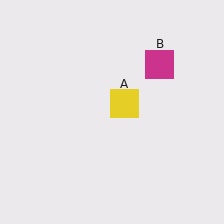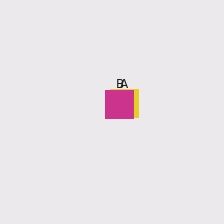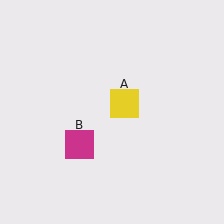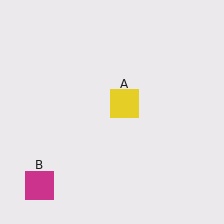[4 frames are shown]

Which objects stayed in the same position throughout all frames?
Yellow square (object A) remained stationary.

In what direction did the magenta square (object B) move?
The magenta square (object B) moved down and to the left.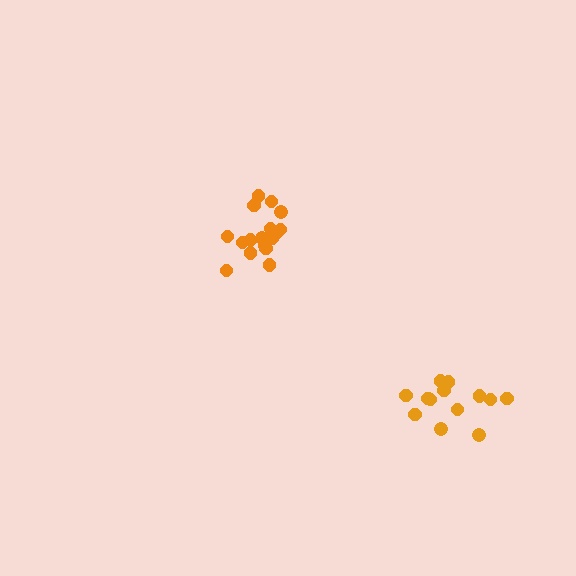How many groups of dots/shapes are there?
There are 2 groups.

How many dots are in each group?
Group 1: 17 dots, Group 2: 13 dots (30 total).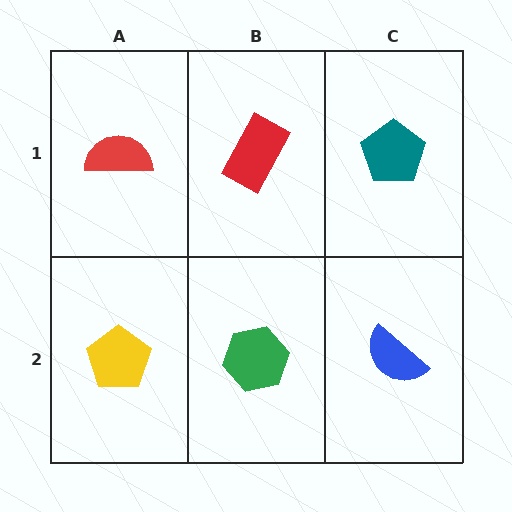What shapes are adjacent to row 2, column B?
A red rectangle (row 1, column B), a yellow pentagon (row 2, column A), a blue semicircle (row 2, column C).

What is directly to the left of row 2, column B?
A yellow pentagon.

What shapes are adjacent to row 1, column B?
A green hexagon (row 2, column B), a red semicircle (row 1, column A), a teal pentagon (row 1, column C).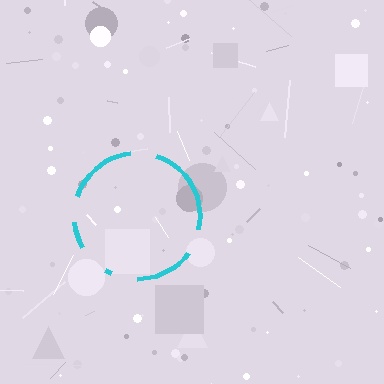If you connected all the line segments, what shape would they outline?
They would outline a circle.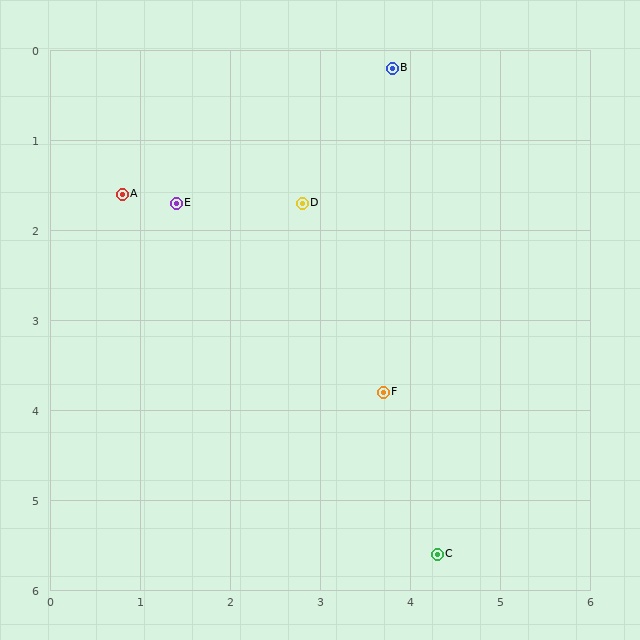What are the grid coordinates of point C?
Point C is at approximately (4.3, 5.6).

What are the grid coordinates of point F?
Point F is at approximately (3.7, 3.8).